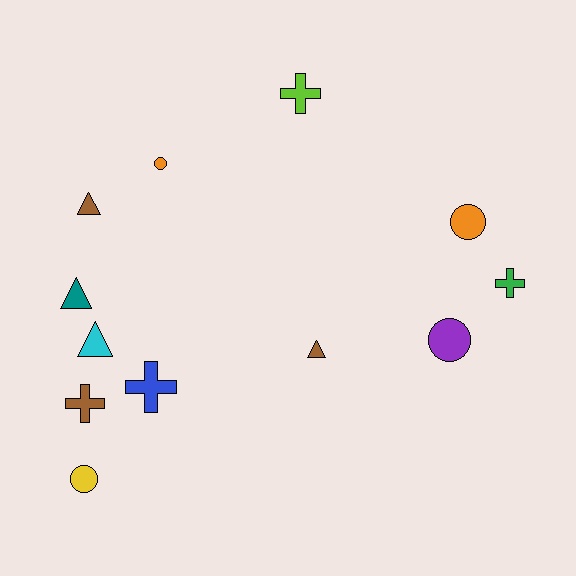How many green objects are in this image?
There is 1 green object.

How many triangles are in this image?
There are 4 triangles.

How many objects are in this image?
There are 12 objects.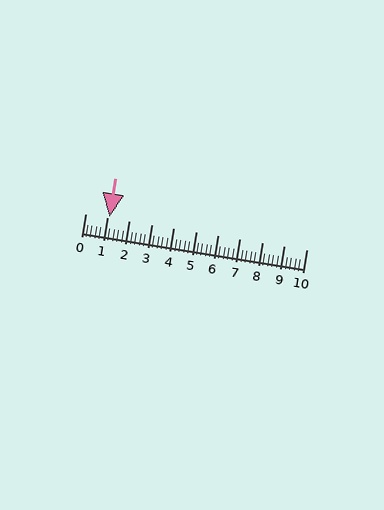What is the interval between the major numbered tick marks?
The major tick marks are spaced 1 units apart.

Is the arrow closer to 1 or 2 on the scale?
The arrow is closer to 1.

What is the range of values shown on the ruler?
The ruler shows values from 0 to 10.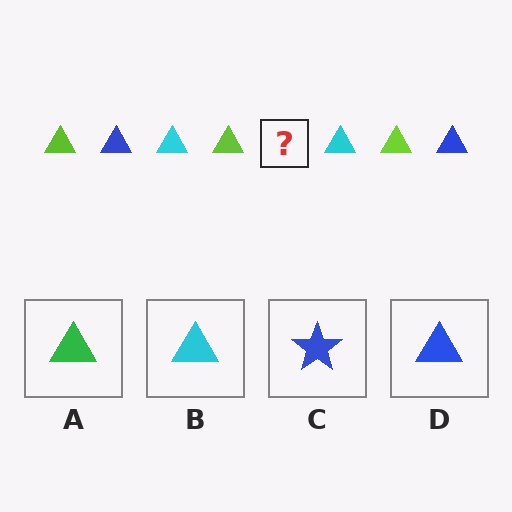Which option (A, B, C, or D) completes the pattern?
D.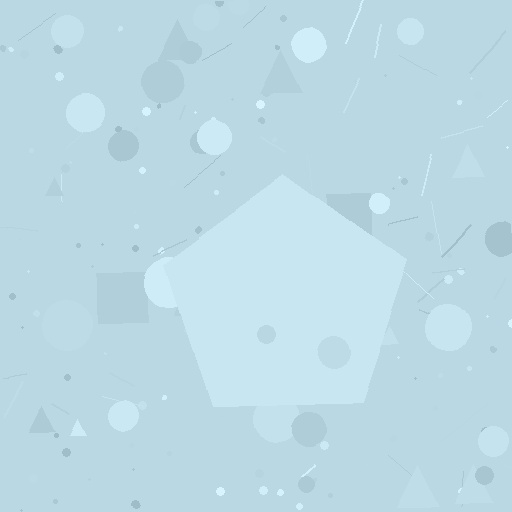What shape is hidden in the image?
A pentagon is hidden in the image.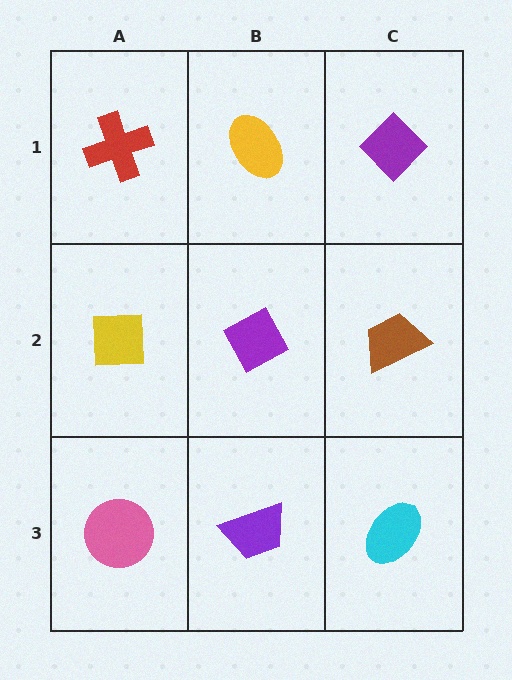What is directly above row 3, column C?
A brown trapezoid.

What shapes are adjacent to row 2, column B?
A yellow ellipse (row 1, column B), a purple trapezoid (row 3, column B), a yellow square (row 2, column A), a brown trapezoid (row 2, column C).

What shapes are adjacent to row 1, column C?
A brown trapezoid (row 2, column C), a yellow ellipse (row 1, column B).